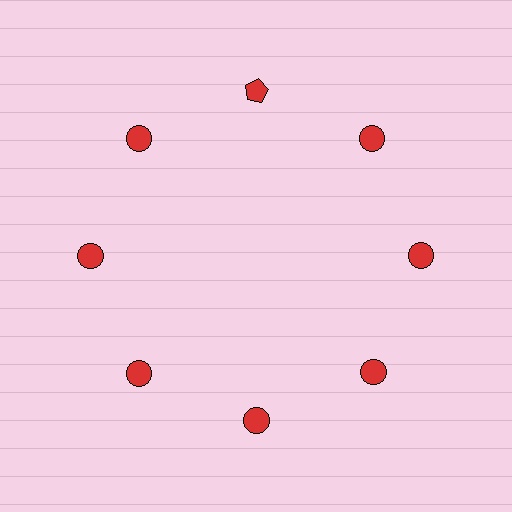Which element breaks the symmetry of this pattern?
The red pentagon at roughly the 12 o'clock position breaks the symmetry. All other shapes are red circles.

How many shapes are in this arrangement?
There are 8 shapes arranged in a ring pattern.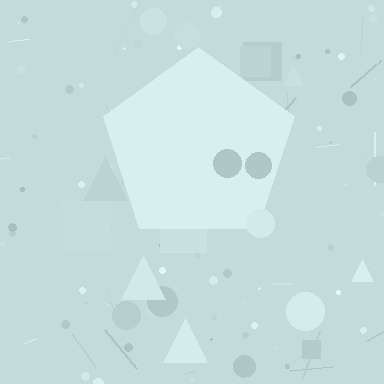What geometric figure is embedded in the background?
A pentagon is embedded in the background.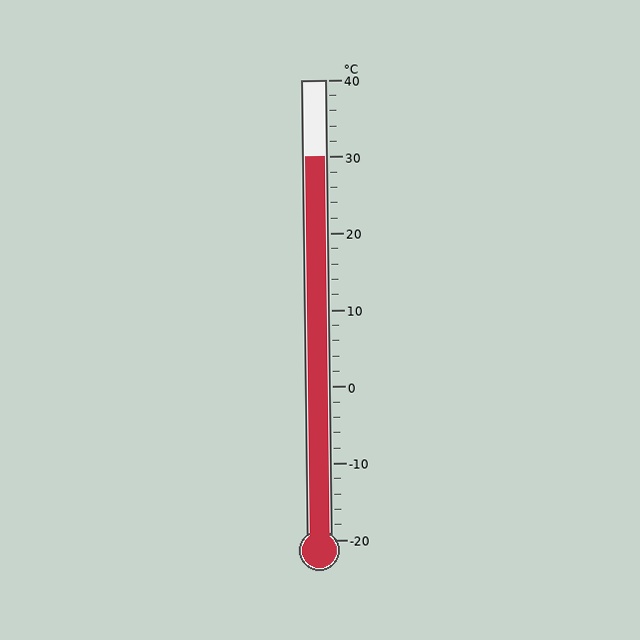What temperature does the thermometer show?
The thermometer shows approximately 30°C.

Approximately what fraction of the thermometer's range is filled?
The thermometer is filled to approximately 85% of its range.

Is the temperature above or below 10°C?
The temperature is above 10°C.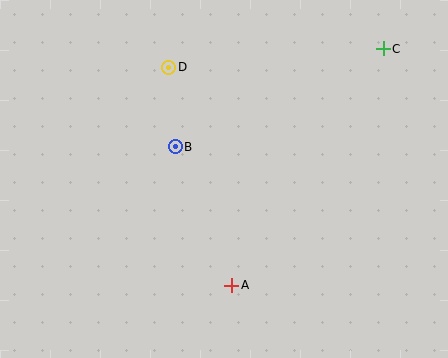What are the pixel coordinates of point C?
Point C is at (383, 49).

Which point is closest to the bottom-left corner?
Point A is closest to the bottom-left corner.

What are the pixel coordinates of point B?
Point B is at (175, 147).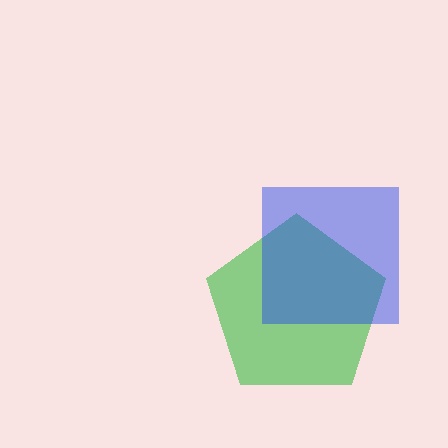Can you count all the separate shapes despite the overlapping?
Yes, there are 2 separate shapes.